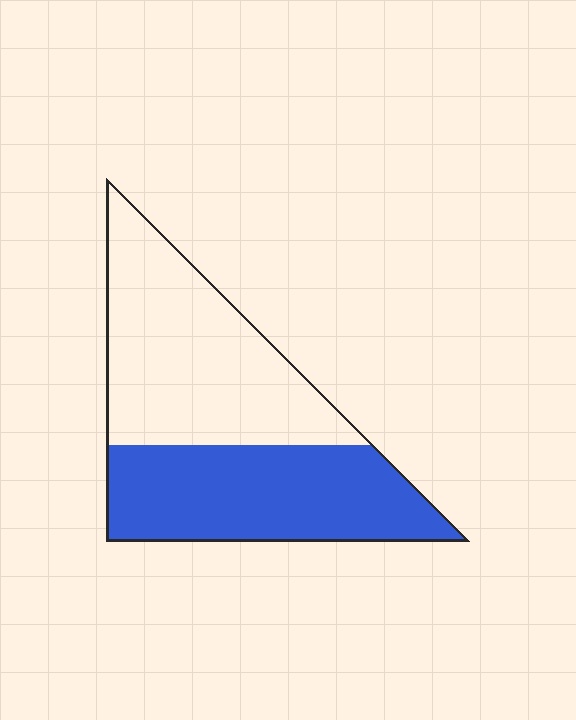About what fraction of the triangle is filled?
About one half (1/2).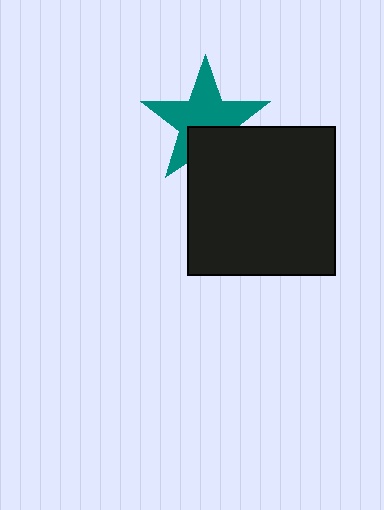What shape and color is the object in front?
The object in front is a black square.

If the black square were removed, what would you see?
You would see the complete teal star.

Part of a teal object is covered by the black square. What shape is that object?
It is a star.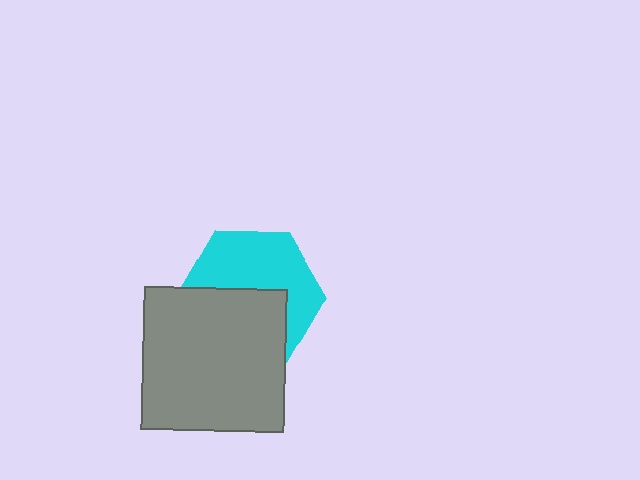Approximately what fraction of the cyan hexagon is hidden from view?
Roughly 48% of the cyan hexagon is hidden behind the gray square.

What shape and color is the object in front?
The object in front is a gray square.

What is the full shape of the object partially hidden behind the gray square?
The partially hidden object is a cyan hexagon.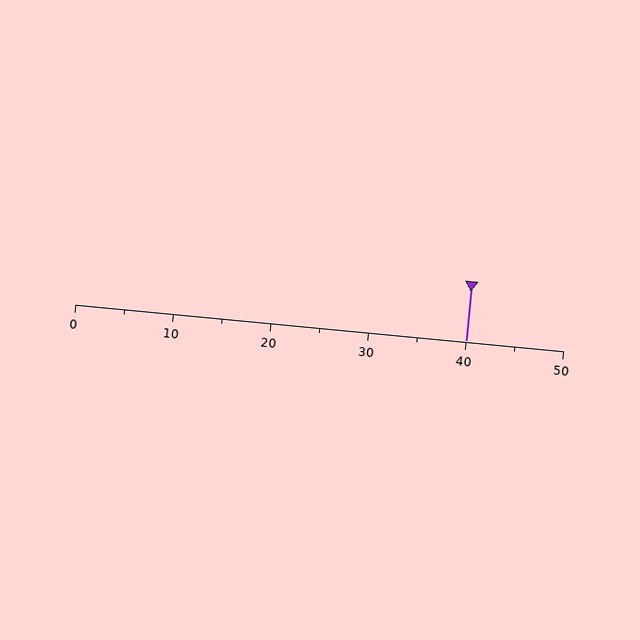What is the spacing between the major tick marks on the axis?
The major ticks are spaced 10 apart.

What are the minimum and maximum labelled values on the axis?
The axis runs from 0 to 50.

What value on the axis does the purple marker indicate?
The marker indicates approximately 40.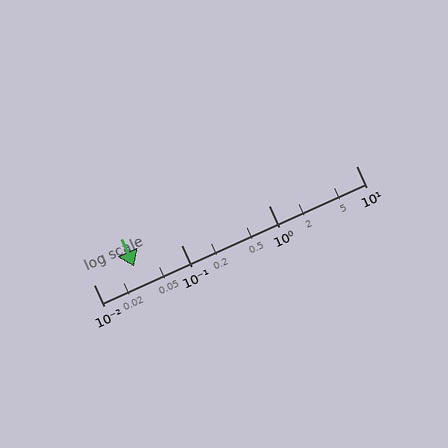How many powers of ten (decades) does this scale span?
The scale spans 3 decades, from 0.01 to 10.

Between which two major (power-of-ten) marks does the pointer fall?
The pointer is between 0.01 and 0.1.